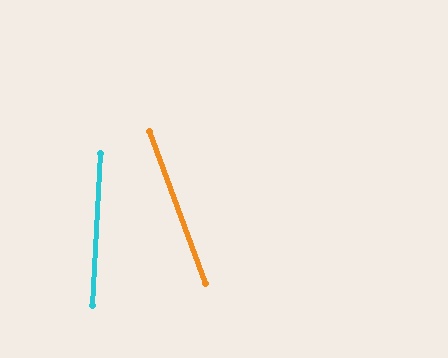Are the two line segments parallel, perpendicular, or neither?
Neither parallel nor perpendicular — they differ by about 23°.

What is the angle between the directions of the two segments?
Approximately 23 degrees.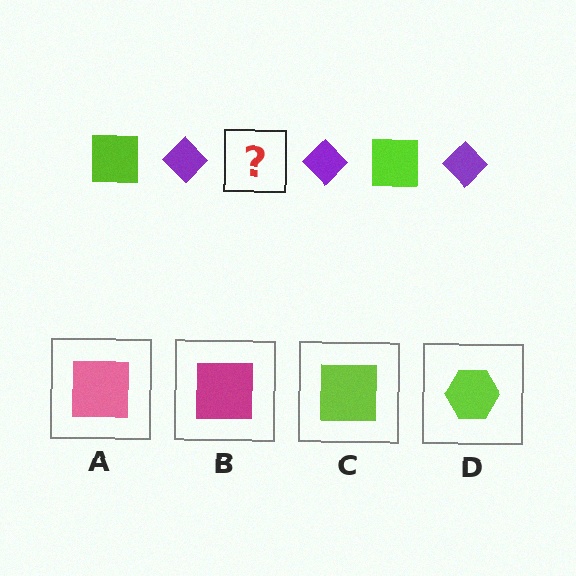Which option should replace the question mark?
Option C.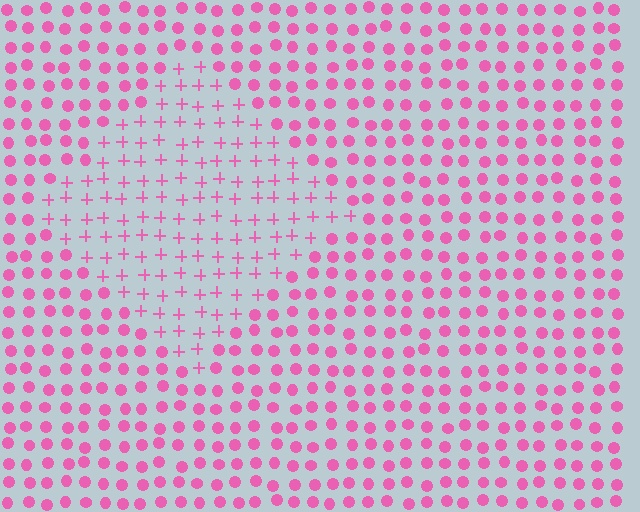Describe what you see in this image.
The image is filled with small pink elements arranged in a uniform grid. A diamond-shaped region contains plus signs, while the surrounding area contains circles. The boundary is defined purely by the change in element shape.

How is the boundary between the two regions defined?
The boundary is defined by a change in element shape: plus signs inside vs. circles outside. All elements share the same color and spacing.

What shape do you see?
I see a diamond.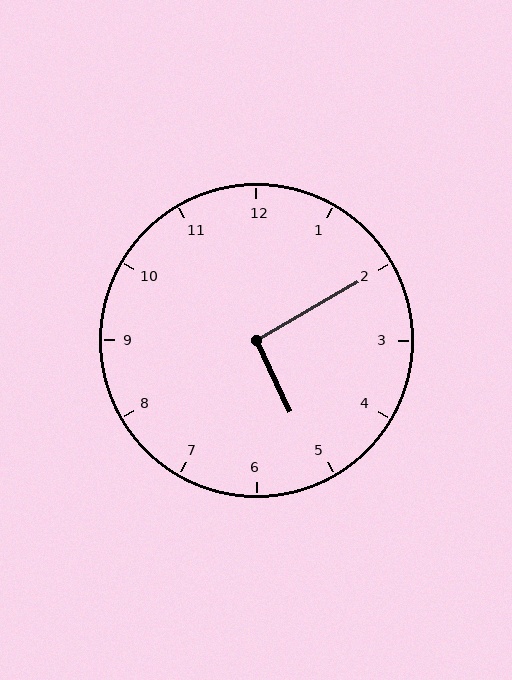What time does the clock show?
5:10.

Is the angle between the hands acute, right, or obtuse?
It is right.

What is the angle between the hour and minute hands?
Approximately 95 degrees.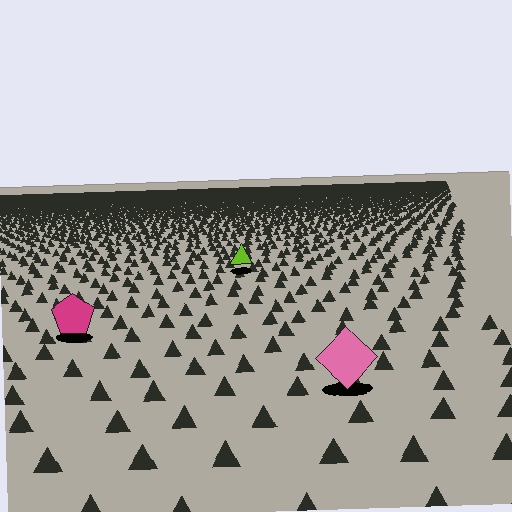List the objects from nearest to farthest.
From nearest to farthest: the pink diamond, the magenta pentagon, the lime triangle.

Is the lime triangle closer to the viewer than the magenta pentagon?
No. The magenta pentagon is closer — you can tell from the texture gradient: the ground texture is coarser near it.